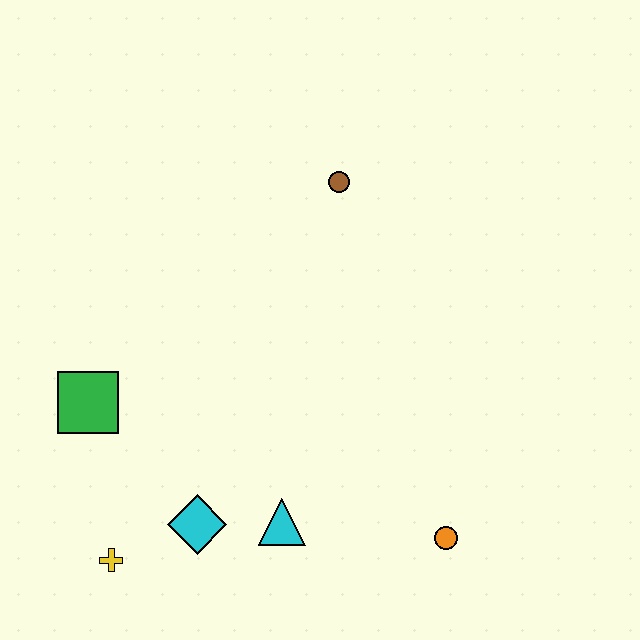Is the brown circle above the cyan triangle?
Yes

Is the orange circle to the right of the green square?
Yes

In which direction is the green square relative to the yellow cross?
The green square is above the yellow cross.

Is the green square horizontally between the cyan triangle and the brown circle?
No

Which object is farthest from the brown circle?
The yellow cross is farthest from the brown circle.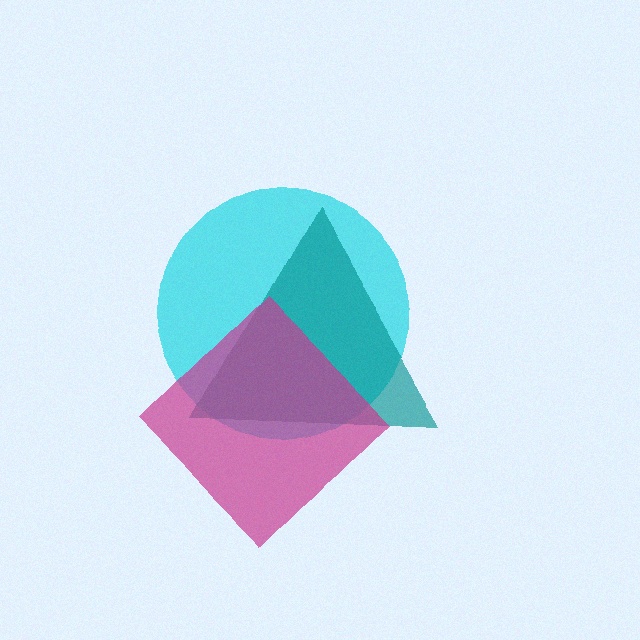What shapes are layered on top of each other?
The layered shapes are: a cyan circle, a teal triangle, a magenta diamond.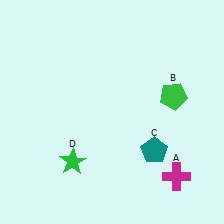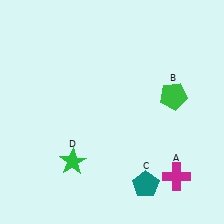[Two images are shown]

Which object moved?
The teal pentagon (C) moved down.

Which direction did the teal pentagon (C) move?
The teal pentagon (C) moved down.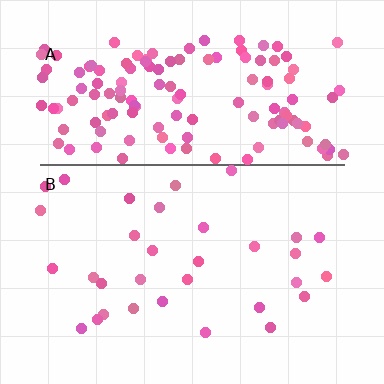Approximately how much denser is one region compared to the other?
Approximately 4.5× — region A over region B.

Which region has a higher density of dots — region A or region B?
A (the top).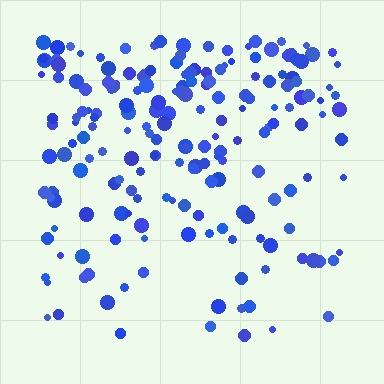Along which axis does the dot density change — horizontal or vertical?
Vertical.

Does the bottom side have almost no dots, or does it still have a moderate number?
Still a moderate number, just noticeably fewer than the top.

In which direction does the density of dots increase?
From bottom to top, with the top side densest.